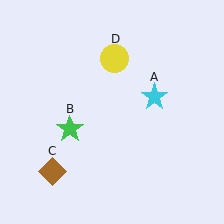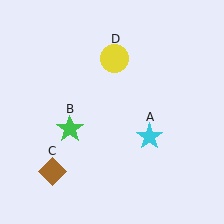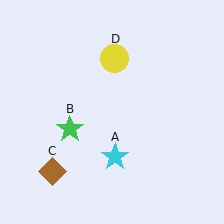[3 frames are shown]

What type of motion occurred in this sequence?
The cyan star (object A) rotated clockwise around the center of the scene.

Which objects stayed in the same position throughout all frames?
Green star (object B) and brown diamond (object C) and yellow circle (object D) remained stationary.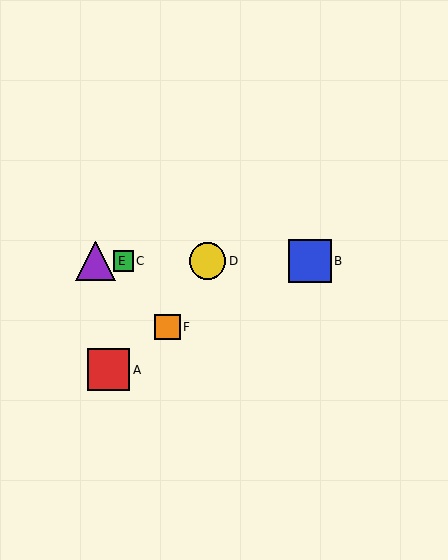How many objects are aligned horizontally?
4 objects (B, C, D, E) are aligned horizontally.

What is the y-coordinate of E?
Object E is at y≈261.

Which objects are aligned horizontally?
Objects B, C, D, E are aligned horizontally.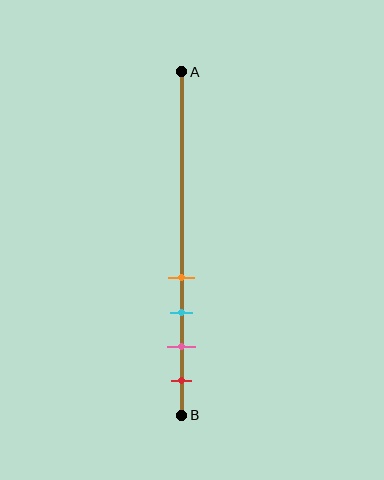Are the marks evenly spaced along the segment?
Yes, the marks are approximately evenly spaced.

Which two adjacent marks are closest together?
The orange and cyan marks are the closest adjacent pair.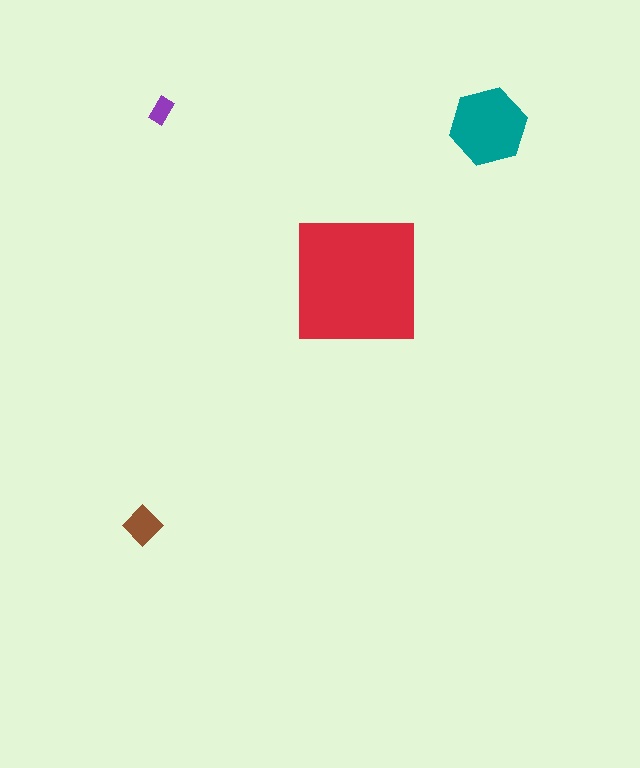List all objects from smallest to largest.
The purple rectangle, the brown diamond, the teal hexagon, the red square.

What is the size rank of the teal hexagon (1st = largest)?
2nd.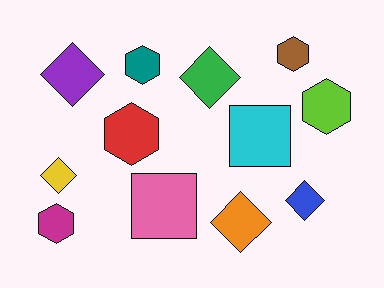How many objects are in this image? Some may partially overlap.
There are 12 objects.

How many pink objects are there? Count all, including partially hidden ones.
There is 1 pink object.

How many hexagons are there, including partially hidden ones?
There are 5 hexagons.